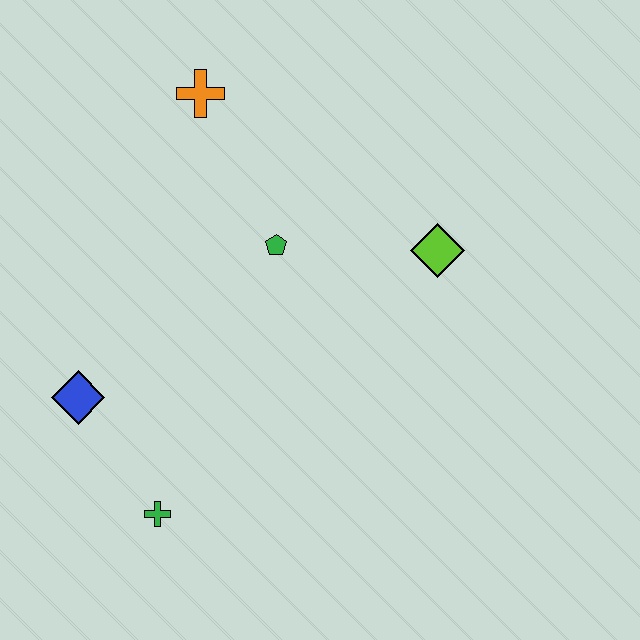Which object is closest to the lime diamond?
The green pentagon is closest to the lime diamond.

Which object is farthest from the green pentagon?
The green cross is farthest from the green pentagon.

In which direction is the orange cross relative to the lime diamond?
The orange cross is to the left of the lime diamond.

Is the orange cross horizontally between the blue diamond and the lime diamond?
Yes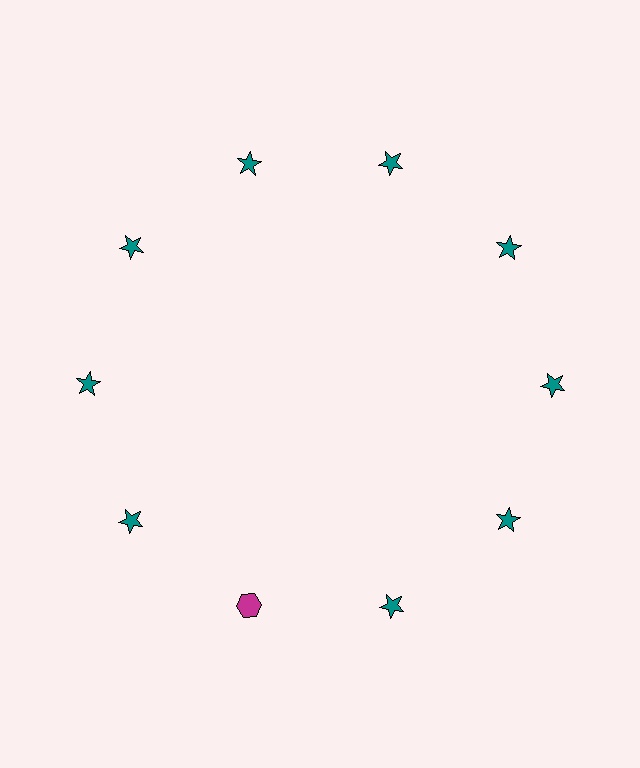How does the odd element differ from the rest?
It differs in both color (magenta instead of teal) and shape (hexagon instead of star).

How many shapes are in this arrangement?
There are 10 shapes arranged in a ring pattern.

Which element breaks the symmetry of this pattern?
The magenta hexagon at roughly the 7 o'clock position breaks the symmetry. All other shapes are teal stars.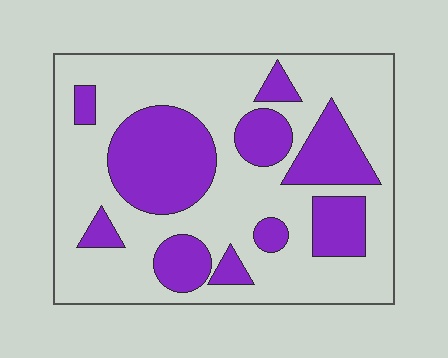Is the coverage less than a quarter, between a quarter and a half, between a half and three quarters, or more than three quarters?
Between a quarter and a half.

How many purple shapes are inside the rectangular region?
10.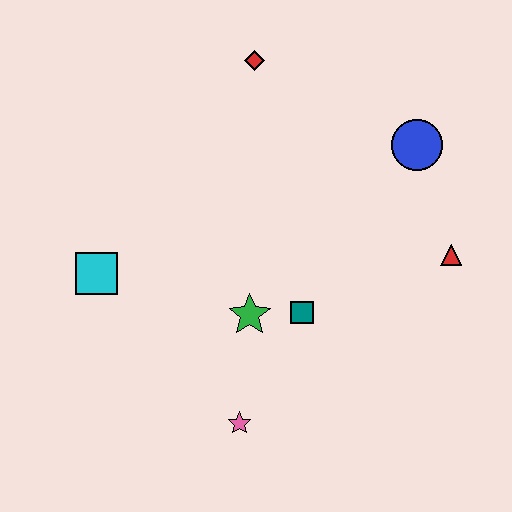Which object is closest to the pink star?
The green star is closest to the pink star.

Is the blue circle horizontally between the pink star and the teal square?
No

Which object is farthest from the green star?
The red diamond is farthest from the green star.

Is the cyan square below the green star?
No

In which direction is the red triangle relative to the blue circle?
The red triangle is below the blue circle.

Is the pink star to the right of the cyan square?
Yes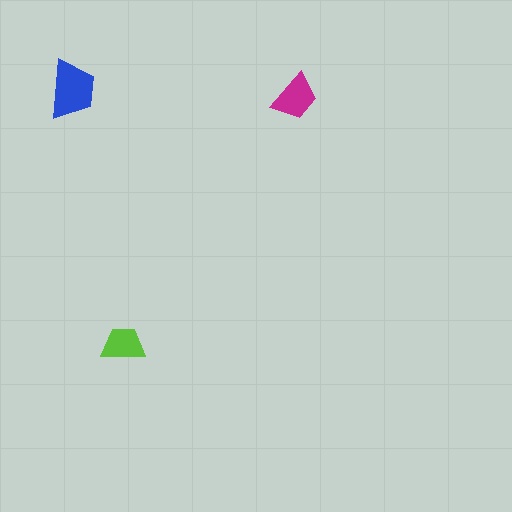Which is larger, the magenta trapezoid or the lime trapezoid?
The magenta one.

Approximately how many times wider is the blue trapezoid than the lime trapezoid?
About 1.5 times wider.